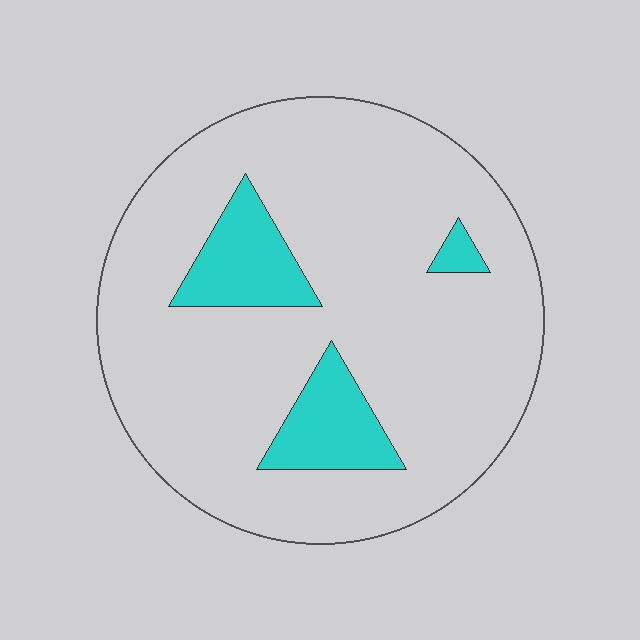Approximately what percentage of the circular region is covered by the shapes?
Approximately 15%.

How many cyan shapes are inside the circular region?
3.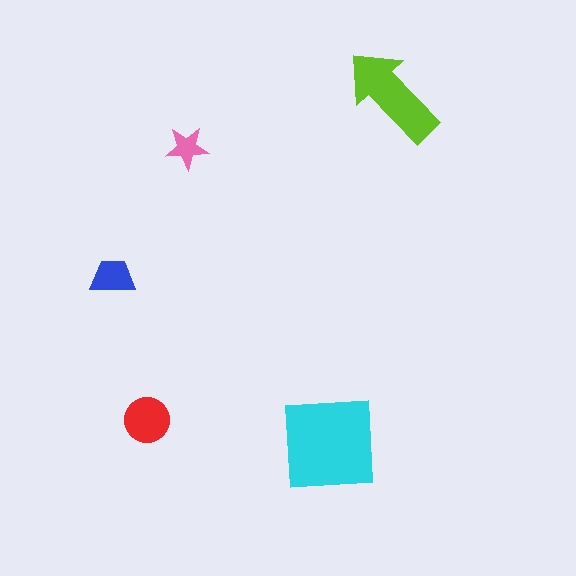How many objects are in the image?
There are 5 objects in the image.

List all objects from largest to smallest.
The cyan square, the lime arrow, the red circle, the blue trapezoid, the pink star.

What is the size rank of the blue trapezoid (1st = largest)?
4th.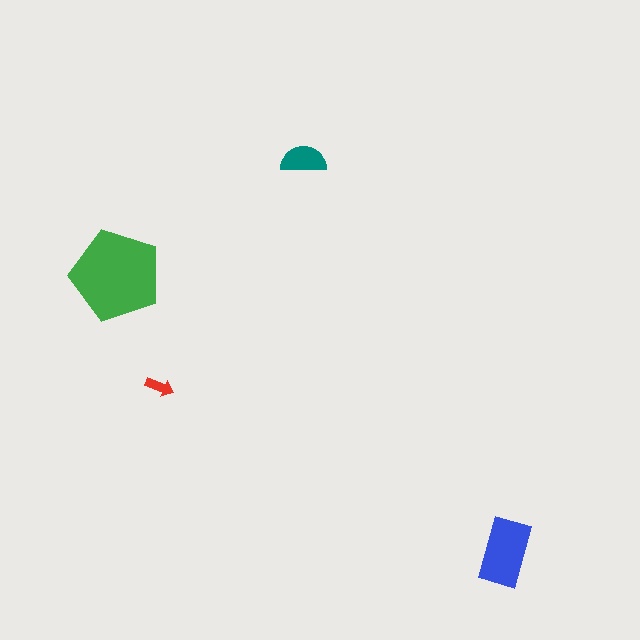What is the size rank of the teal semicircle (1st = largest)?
3rd.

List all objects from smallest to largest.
The red arrow, the teal semicircle, the blue rectangle, the green pentagon.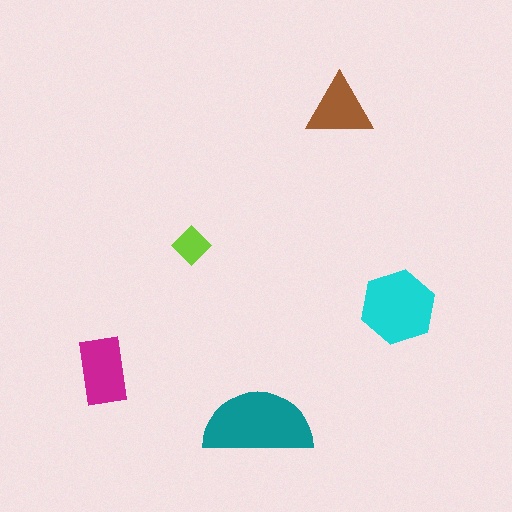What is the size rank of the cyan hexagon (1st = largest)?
2nd.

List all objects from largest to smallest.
The teal semicircle, the cyan hexagon, the magenta rectangle, the brown triangle, the lime diamond.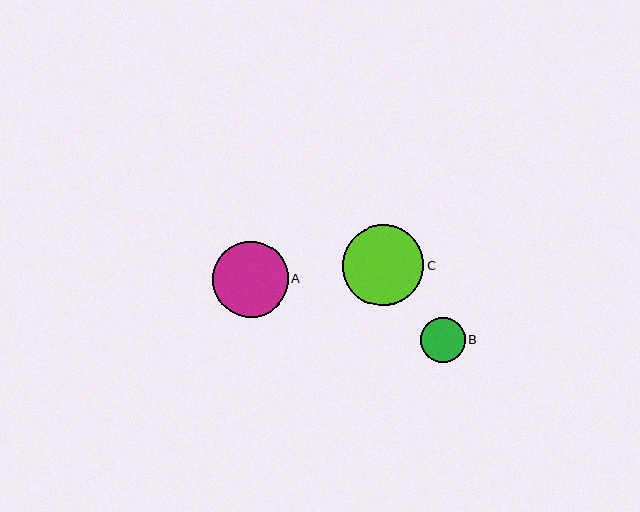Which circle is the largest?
Circle C is the largest with a size of approximately 81 pixels.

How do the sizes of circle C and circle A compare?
Circle C and circle A are approximately the same size.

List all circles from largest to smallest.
From largest to smallest: C, A, B.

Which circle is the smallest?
Circle B is the smallest with a size of approximately 45 pixels.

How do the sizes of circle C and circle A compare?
Circle C and circle A are approximately the same size.